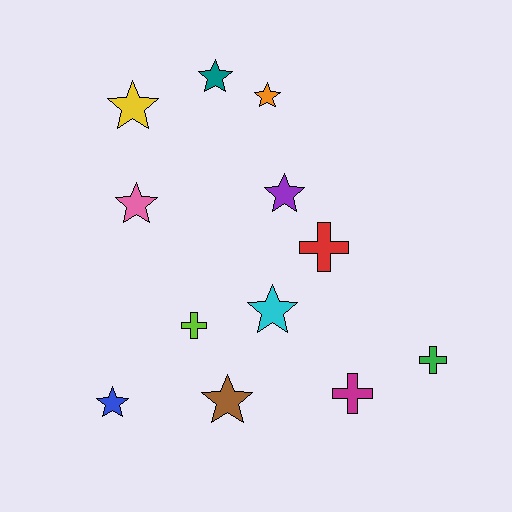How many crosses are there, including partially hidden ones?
There are 4 crosses.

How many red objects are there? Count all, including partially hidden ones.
There is 1 red object.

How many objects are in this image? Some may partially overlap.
There are 12 objects.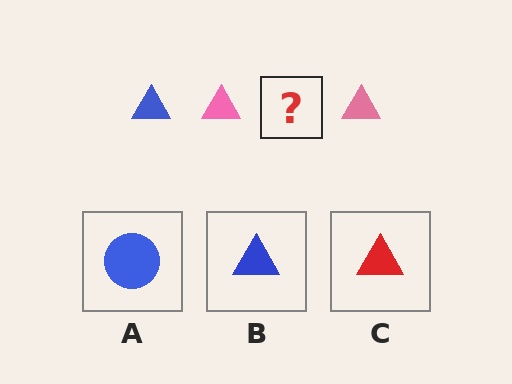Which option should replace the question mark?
Option B.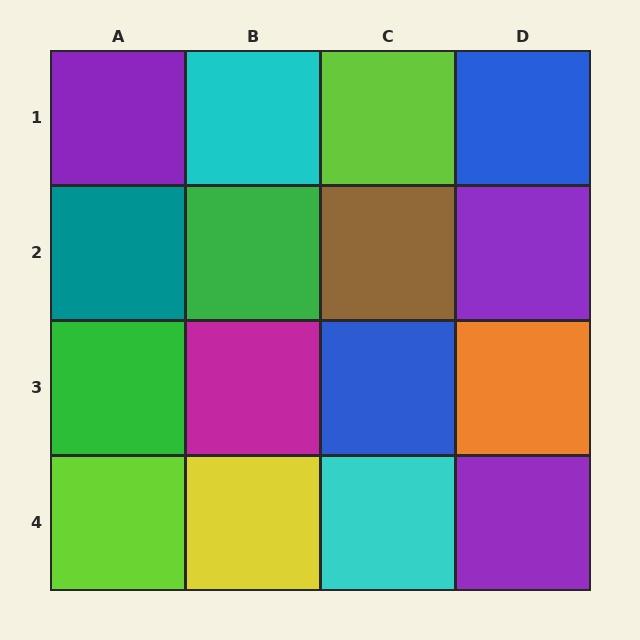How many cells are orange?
1 cell is orange.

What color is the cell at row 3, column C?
Blue.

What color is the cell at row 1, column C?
Lime.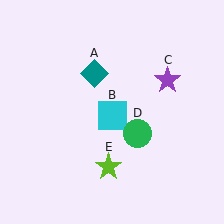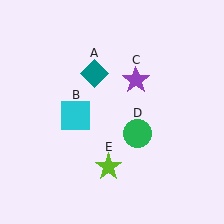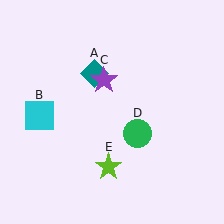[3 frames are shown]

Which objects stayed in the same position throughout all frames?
Teal diamond (object A) and green circle (object D) and lime star (object E) remained stationary.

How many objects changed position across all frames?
2 objects changed position: cyan square (object B), purple star (object C).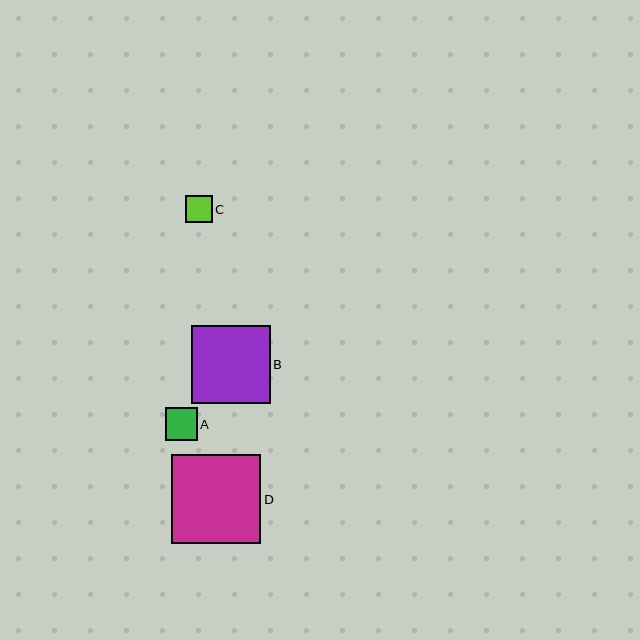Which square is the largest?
Square D is the largest with a size of approximately 89 pixels.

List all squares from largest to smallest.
From largest to smallest: D, B, A, C.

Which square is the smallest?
Square C is the smallest with a size of approximately 27 pixels.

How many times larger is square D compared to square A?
Square D is approximately 2.8 times the size of square A.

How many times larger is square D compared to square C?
Square D is approximately 3.3 times the size of square C.